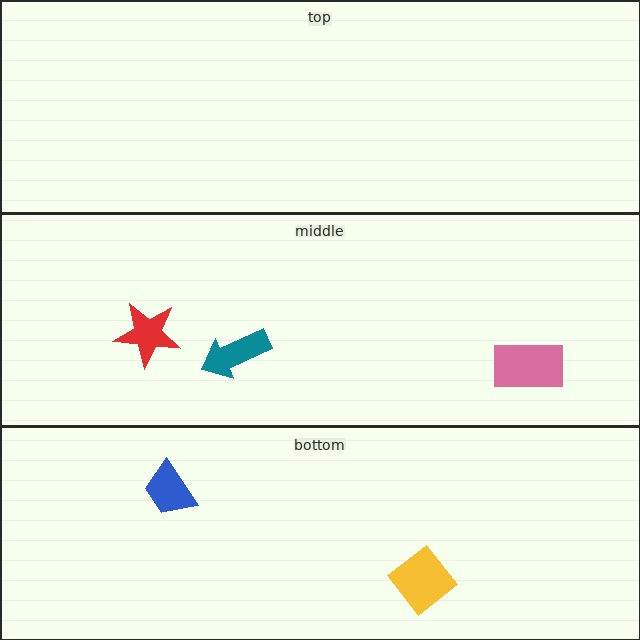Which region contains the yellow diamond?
The bottom region.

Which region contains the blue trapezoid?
The bottom region.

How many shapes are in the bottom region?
2.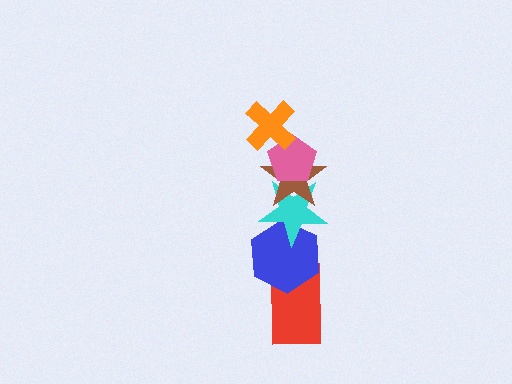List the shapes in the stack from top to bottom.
From top to bottom: the orange cross, the pink pentagon, the brown star, the cyan star, the blue hexagon, the red rectangle.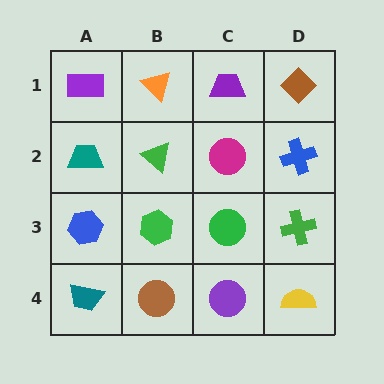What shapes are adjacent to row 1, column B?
A green triangle (row 2, column B), a purple rectangle (row 1, column A), a purple trapezoid (row 1, column C).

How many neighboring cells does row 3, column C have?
4.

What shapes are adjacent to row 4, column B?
A green hexagon (row 3, column B), a teal trapezoid (row 4, column A), a purple circle (row 4, column C).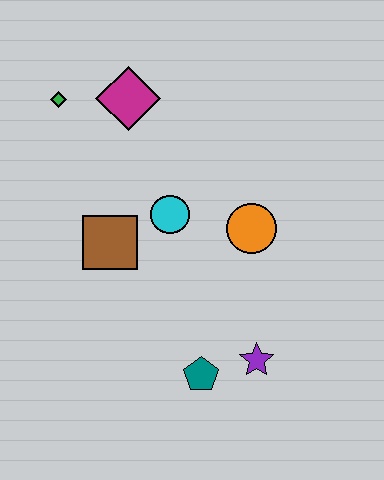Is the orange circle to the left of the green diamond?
No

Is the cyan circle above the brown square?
Yes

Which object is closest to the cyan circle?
The brown square is closest to the cyan circle.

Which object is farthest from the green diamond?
The purple star is farthest from the green diamond.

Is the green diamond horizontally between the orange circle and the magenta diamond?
No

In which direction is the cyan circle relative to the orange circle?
The cyan circle is to the left of the orange circle.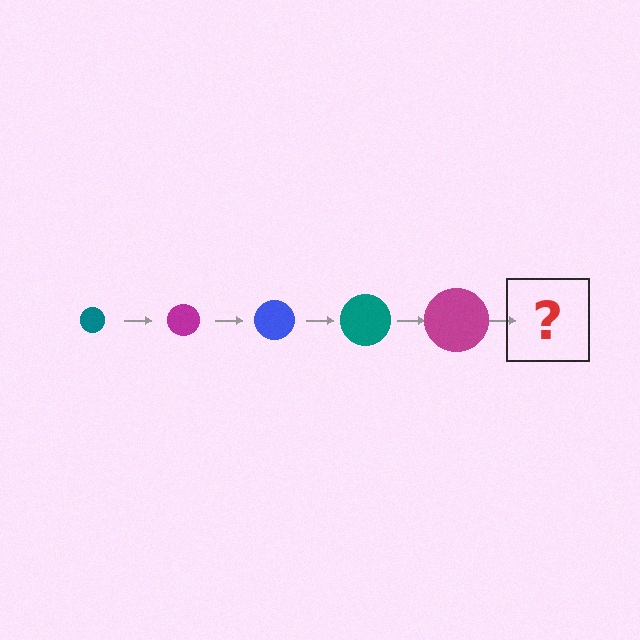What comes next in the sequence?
The next element should be a blue circle, larger than the previous one.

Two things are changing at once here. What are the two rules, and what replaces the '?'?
The two rules are that the circle grows larger each step and the color cycles through teal, magenta, and blue. The '?' should be a blue circle, larger than the previous one.